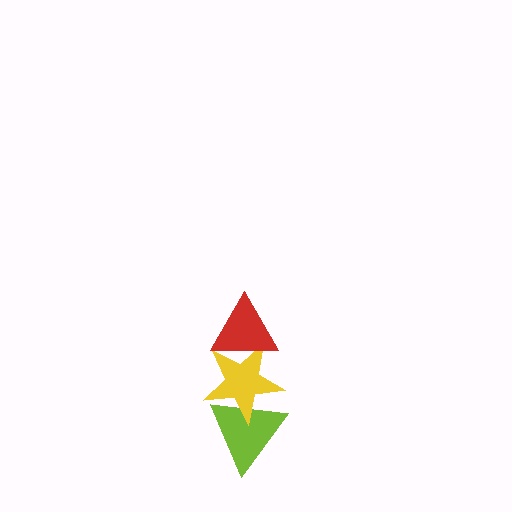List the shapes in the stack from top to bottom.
From top to bottom: the red triangle, the yellow star, the lime triangle.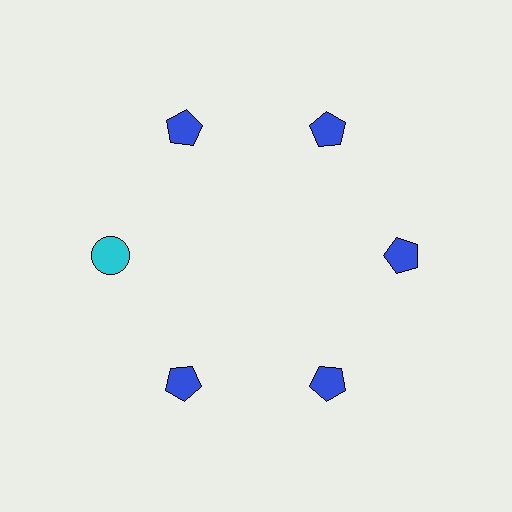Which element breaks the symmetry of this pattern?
The cyan circle at roughly the 9 o'clock position breaks the symmetry. All other shapes are blue pentagons.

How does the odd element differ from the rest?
It differs in both color (cyan instead of blue) and shape (circle instead of pentagon).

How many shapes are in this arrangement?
There are 6 shapes arranged in a ring pattern.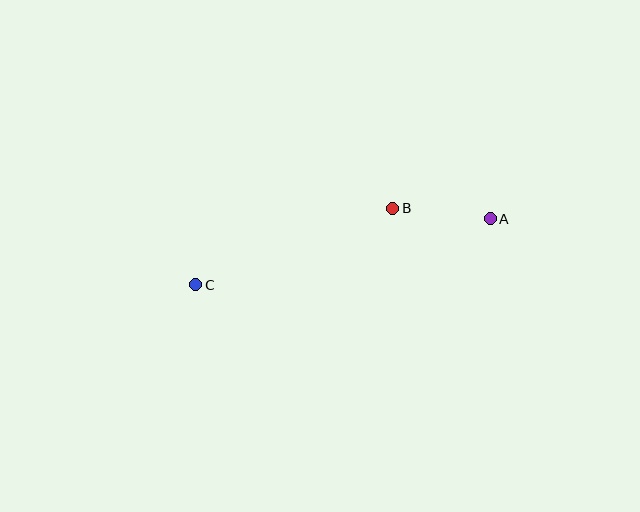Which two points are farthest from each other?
Points A and C are farthest from each other.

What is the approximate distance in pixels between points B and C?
The distance between B and C is approximately 211 pixels.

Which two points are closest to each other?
Points A and B are closest to each other.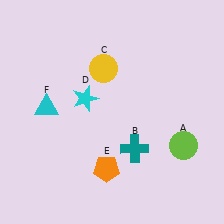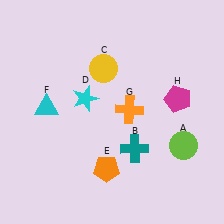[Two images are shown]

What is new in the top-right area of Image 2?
An orange cross (G) was added in the top-right area of Image 2.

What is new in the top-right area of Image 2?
A magenta pentagon (H) was added in the top-right area of Image 2.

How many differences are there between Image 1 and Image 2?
There are 2 differences between the two images.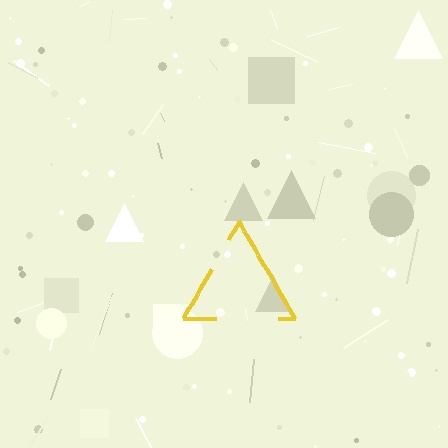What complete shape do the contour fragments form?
The contour fragments form a triangle.